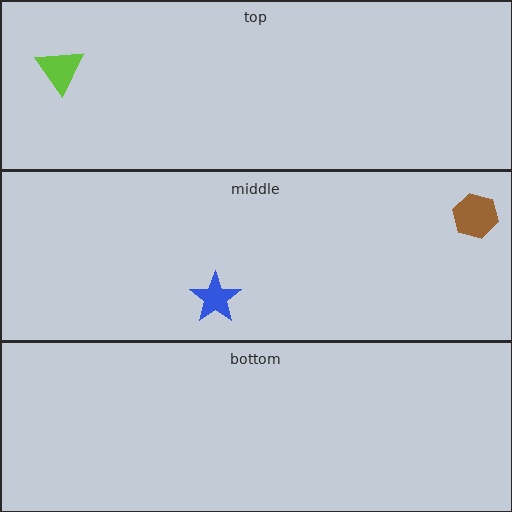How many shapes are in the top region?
1.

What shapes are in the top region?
The lime triangle.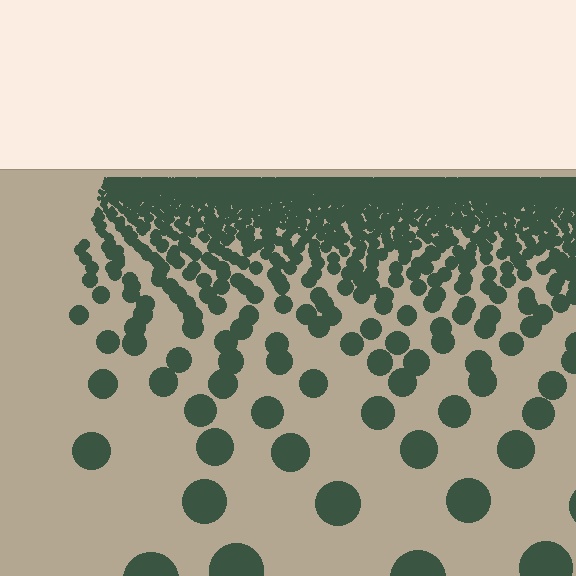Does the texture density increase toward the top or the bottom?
Density increases toward the top.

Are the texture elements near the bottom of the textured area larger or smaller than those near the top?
Larger. Near the bottom, elements are closer to the viewer and appear at a bigger on-screen size.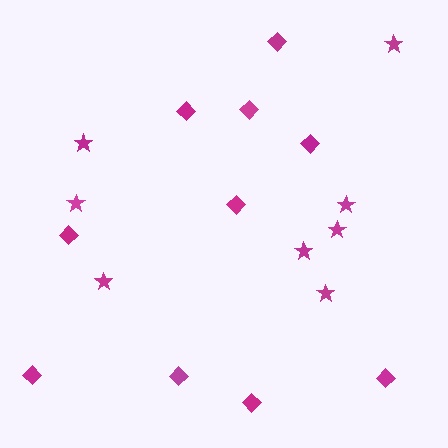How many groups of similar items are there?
There are 2 groups: one group of stars (8) and one group of diamonds (10).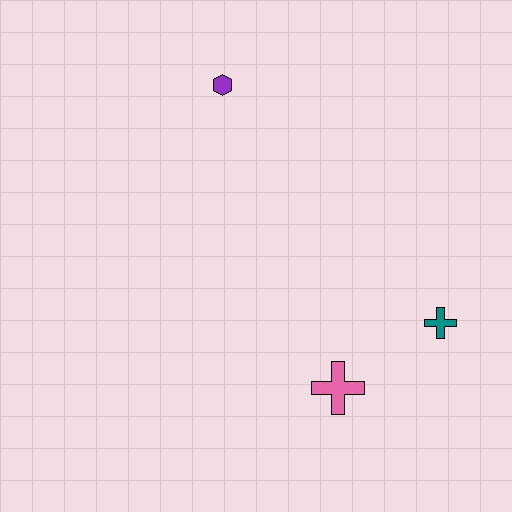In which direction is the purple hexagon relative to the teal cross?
The purple hexagon is above the teal cross.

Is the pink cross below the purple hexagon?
Yes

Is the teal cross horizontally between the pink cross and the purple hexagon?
No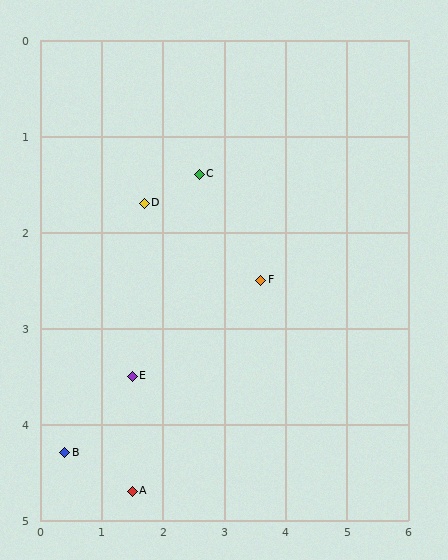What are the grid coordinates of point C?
Point C is at approximately (2.6, 1.4).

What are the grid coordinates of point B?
Point B is at approximately (0.4, 4.3).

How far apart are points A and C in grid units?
Points A and C are about 3.5 grid units apart.